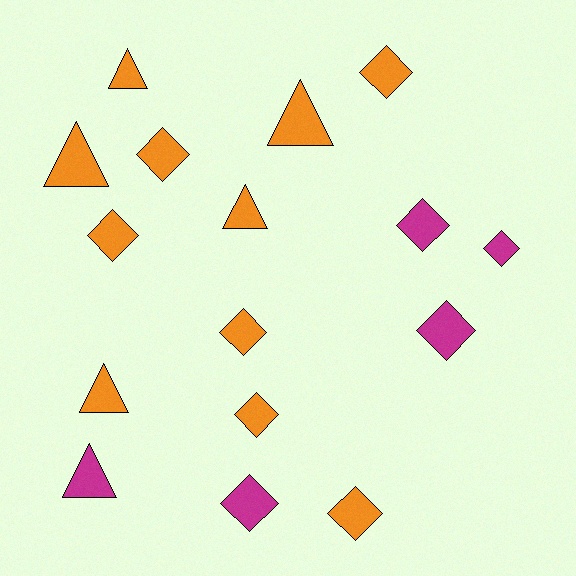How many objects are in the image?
There are 16 objects.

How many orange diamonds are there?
There are 6 orange diamonds.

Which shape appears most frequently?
Diamond, with 10 objects.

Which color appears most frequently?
Orange, with 11 objects.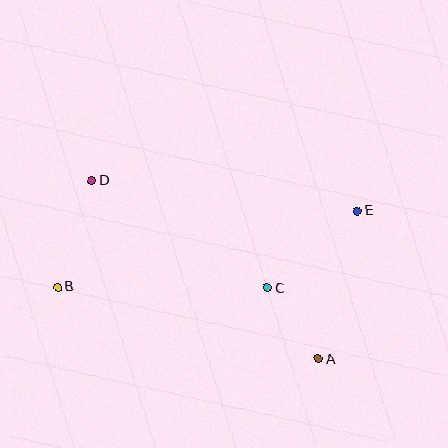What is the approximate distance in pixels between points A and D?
The distance between A and D is approximately 288 pixels.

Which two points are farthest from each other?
Points B and E are farthest from each other.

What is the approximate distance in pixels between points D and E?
The distance between D and E is approximately 267 pixels.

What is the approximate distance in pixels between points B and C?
The distance between B and C is approximately 210 pixels.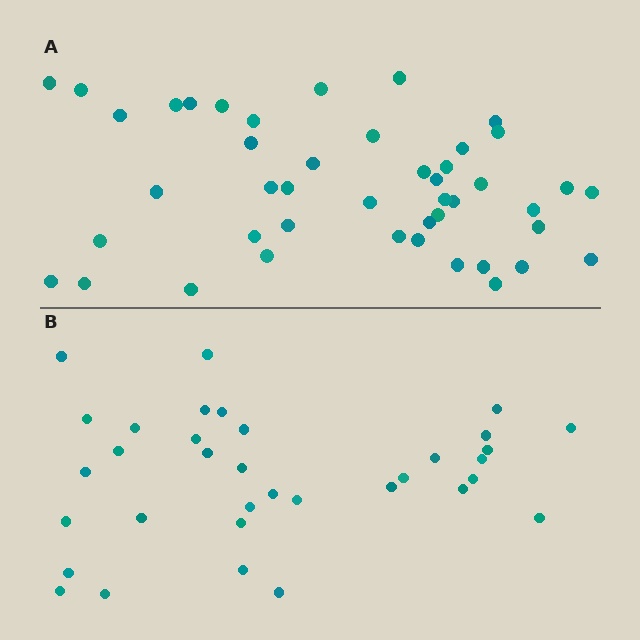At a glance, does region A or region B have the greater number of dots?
Region A (the top region) has more dots.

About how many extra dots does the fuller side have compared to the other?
Region A has roughly 12 or so more dots than region B.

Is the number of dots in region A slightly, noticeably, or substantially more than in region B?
Region A has noticeably more, but not dramatically so. The ratio is roughly 1.3 to 1.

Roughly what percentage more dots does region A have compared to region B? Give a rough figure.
About 30% more.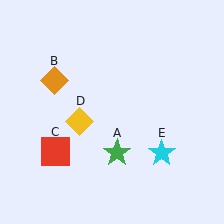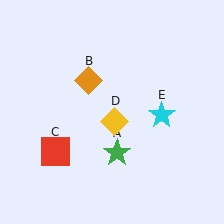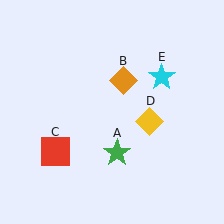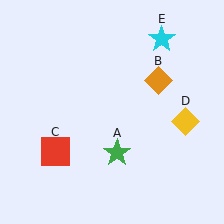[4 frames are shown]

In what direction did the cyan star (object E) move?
The cyan star (object E) moved up.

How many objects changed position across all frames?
3 objects changed position: orange diamond (object B), yellow diamond (object D), cyan star (object E).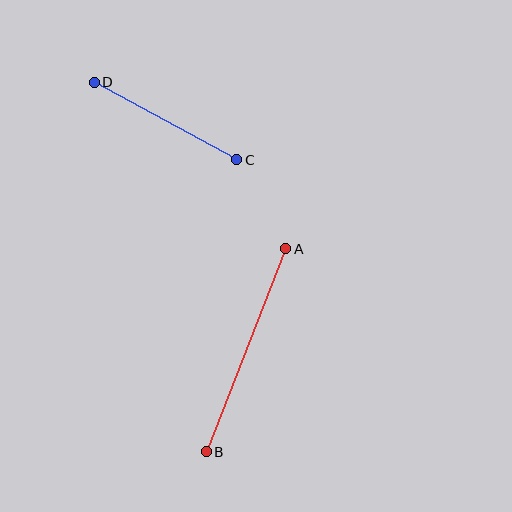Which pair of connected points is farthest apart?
Points A and B are farthest apart.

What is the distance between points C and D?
The distance is approximately 162 pixels.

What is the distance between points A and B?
The distance is approximately 218 pixels.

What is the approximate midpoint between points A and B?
The midpoint is at approximately (246, 350) pixels.